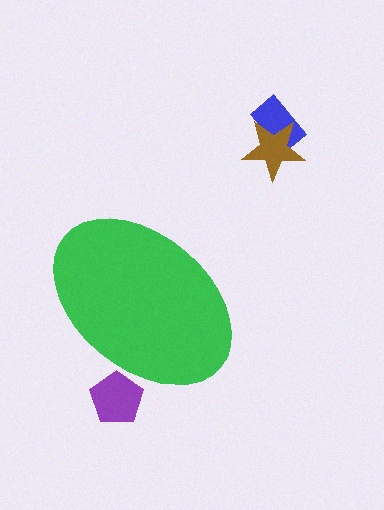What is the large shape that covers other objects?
A green ellipse.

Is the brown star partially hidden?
No, the brown star is fully visible.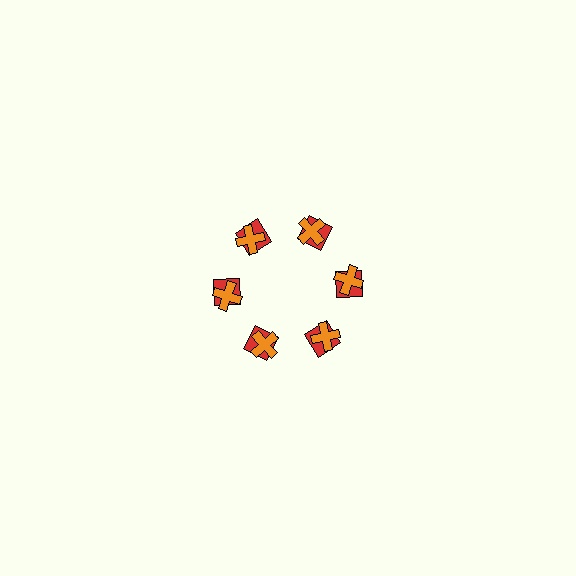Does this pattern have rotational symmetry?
Yes, this pattern has 6-fold rotational symmetry. It looks the same after rotating 60 degrees around the center.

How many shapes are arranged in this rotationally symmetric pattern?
There are 12 shapes, arranged in 6 groups of 2.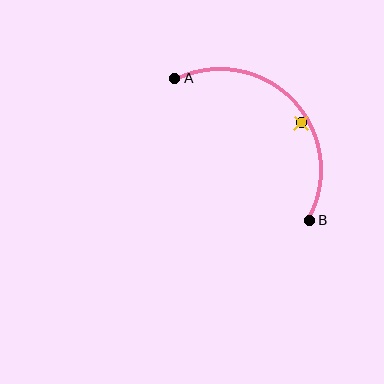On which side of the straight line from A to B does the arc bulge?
The arc bulges above and to the right of the straight line connecting A and B.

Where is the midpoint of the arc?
The arc midpoint is the point on the curve farthest from the straight line joining A and B. It sits above and to the right of that line.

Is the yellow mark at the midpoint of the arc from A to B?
No — the yellow mark does not lie on the arc at all. It sits slightly inside the curve.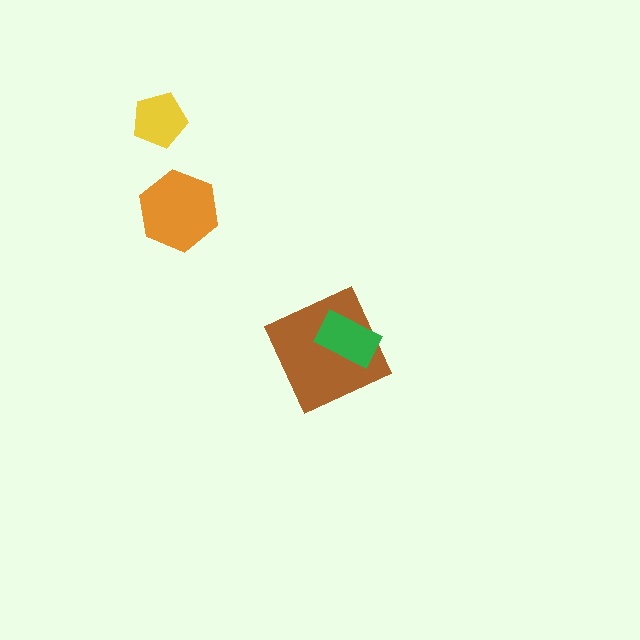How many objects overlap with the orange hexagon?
0 objects overlap with the orange hexagon.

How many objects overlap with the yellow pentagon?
0 objects overlap with the yellow pentagon.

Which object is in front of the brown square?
The green rectangle is in front of the brown square.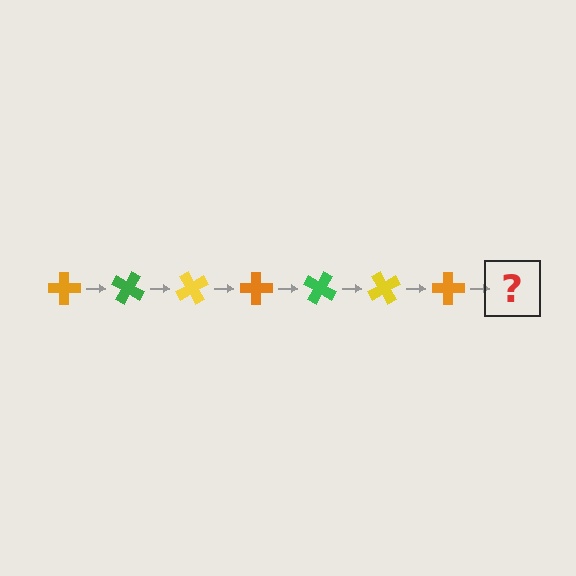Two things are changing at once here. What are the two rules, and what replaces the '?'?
The two rules are that it rotates 30 degrees each step and the color cycles through orange, green, and yellow. The '?' should be a green cross, rotated 210 degrees from the start.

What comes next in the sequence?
The next element should be a green cross, rotated 210 degrees from the start.